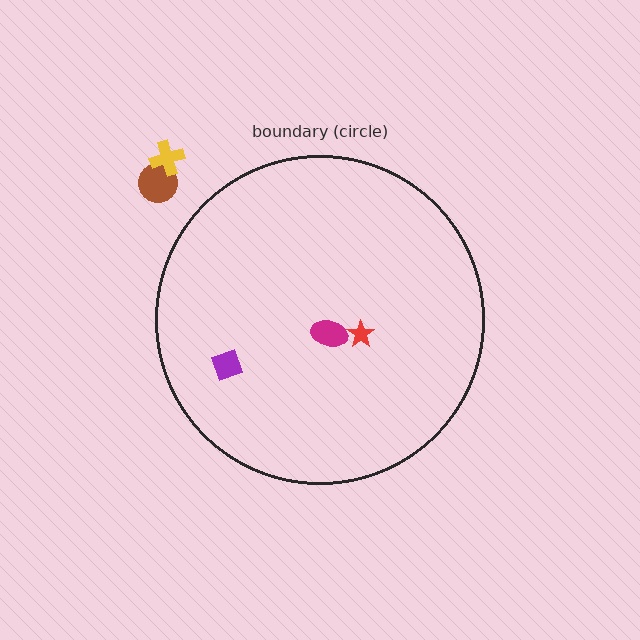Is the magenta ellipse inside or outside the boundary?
Inside.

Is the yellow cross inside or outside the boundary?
Outside.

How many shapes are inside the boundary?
3 inside, 2 outside.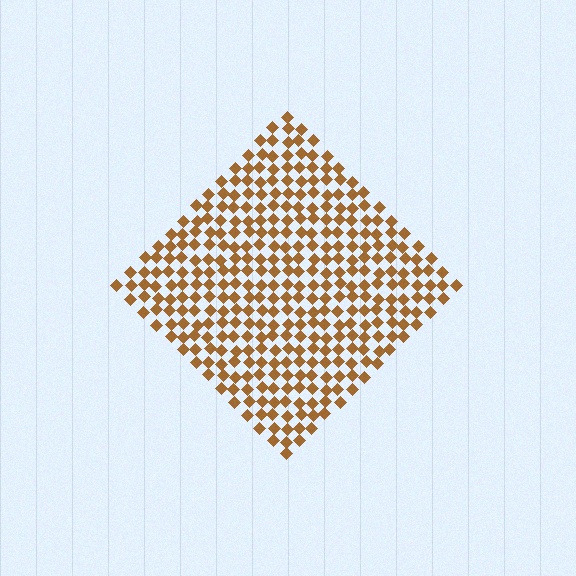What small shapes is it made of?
It is made of small diamonds.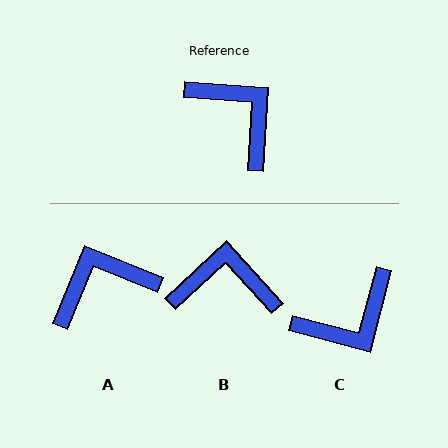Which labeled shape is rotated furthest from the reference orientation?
C, about 101 degrees away.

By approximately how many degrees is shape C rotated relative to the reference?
Approximately 101 degrees clockwise.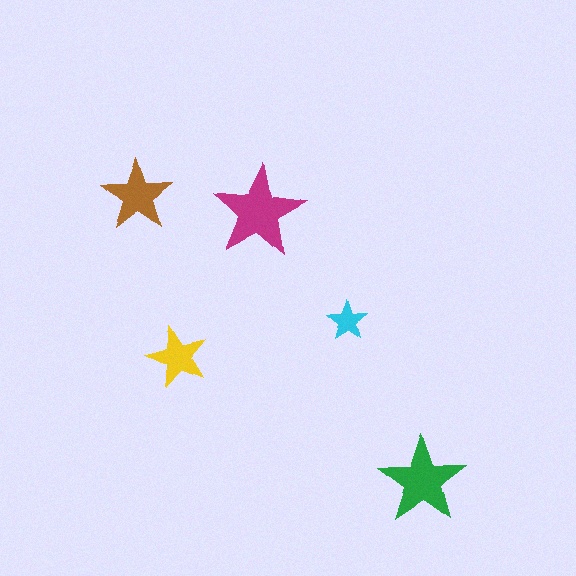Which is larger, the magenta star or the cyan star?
The magenta one.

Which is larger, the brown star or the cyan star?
The brown one.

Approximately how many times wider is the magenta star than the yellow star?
About 1.5 times wider.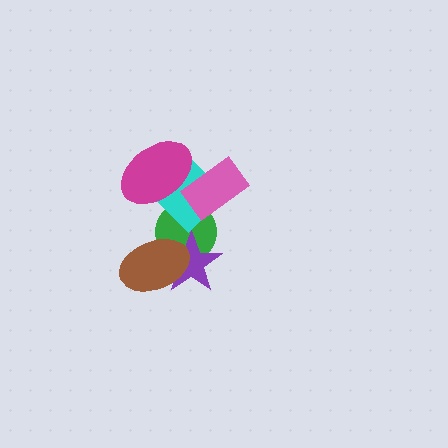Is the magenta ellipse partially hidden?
Yes, it is partially covered by another shape.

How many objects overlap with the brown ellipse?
2 objects overlap with the brown ellipse.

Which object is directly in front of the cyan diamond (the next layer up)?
The magenta ellipse is directly in front of the cyan diamond.